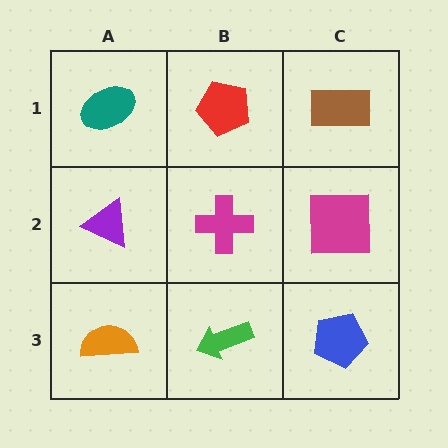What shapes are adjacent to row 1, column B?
A magenta cross (row 2, column B), a teal ellipse (row 1, column A), a brown rectangle (row 1, column C).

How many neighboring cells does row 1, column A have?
2.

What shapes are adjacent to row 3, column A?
A purple triangle (row 2, column A), a green arrow (row 3, column B).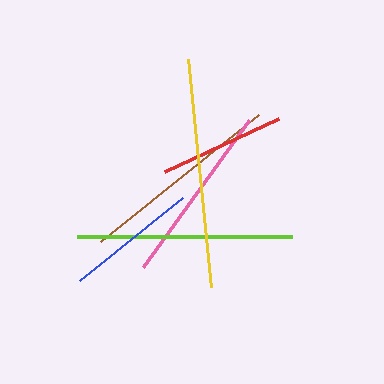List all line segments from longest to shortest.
From longest to shortest: yellow, lime, brown, pink, blue, red.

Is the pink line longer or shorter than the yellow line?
The yellow line is longer than the pink line.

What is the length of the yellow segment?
The yellow segment is approximately 230 pixels long.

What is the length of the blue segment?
The blue segment is approximately 132 pixels long.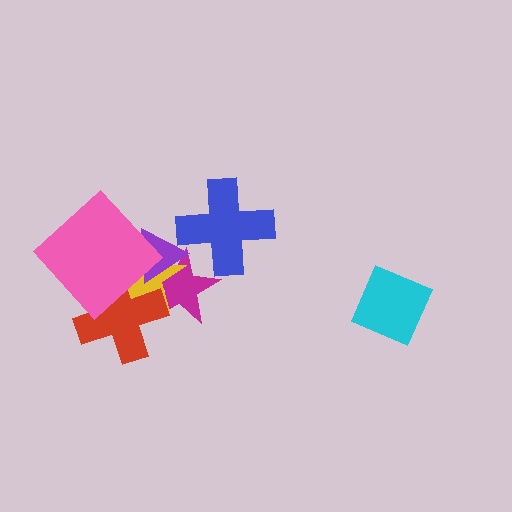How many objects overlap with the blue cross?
1 object overlaps with the blue cross.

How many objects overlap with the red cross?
3 objects overlap with the red cross.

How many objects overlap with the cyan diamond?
0 objects overlap with the cyan diamond.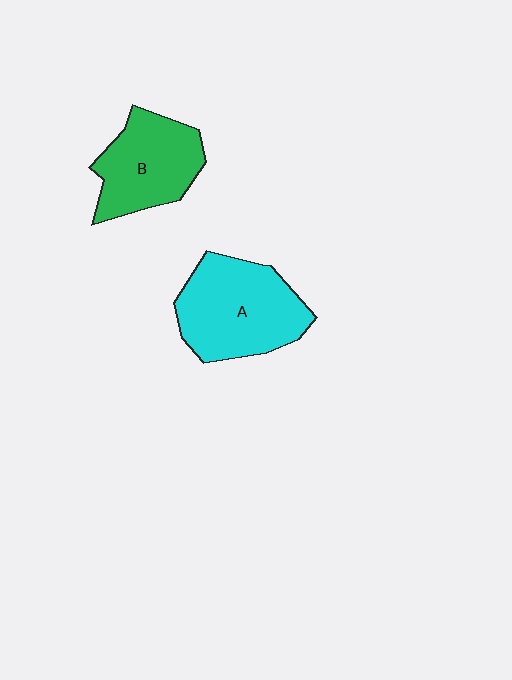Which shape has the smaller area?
Shape B (green).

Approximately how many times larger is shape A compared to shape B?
Approximately 1.3 times.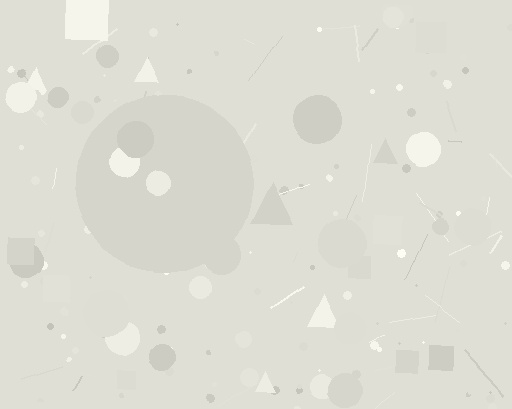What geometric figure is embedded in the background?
A circle is embedded in the background.